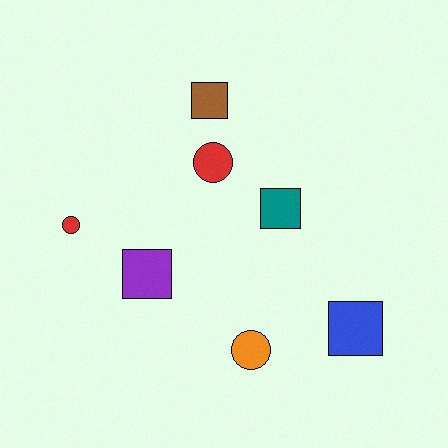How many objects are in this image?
There are 7 objects.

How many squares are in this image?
There are 4 squares.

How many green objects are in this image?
There are no green objects.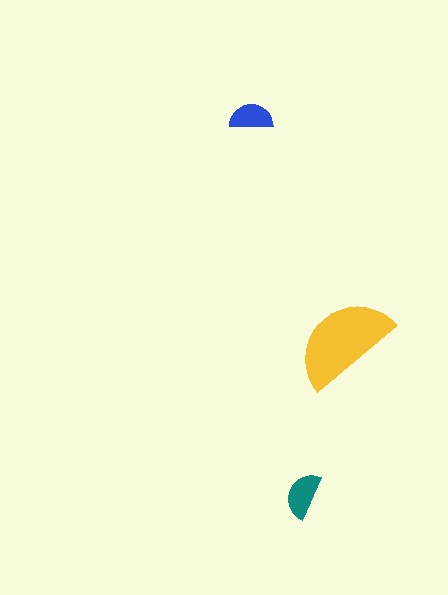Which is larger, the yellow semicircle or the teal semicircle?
The yellow one.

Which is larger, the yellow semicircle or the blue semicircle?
The yellow one.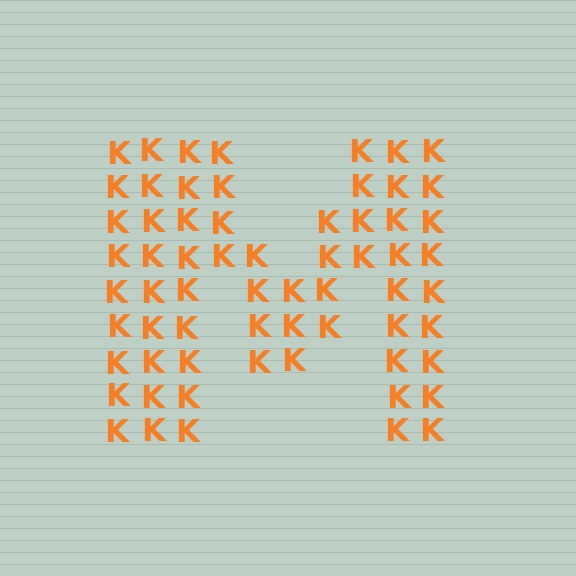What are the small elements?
The small elements are letter K's.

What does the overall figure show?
The overall figure shows the letter M.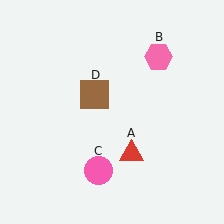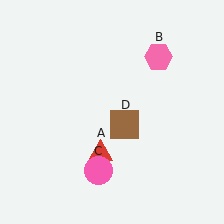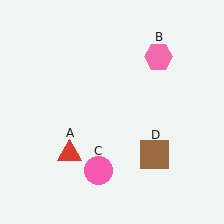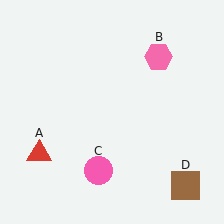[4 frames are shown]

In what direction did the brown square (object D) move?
The brown square (object D) moved down and to the right.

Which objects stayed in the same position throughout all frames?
Pink hexagon (object B) and pink circle (object C) remained stationary.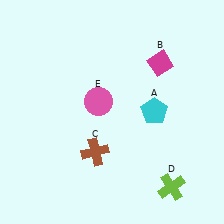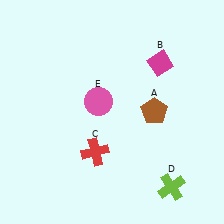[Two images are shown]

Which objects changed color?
A changed from cyan to brown. C changed from brown to red.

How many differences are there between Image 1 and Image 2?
There are 2 differences between the two images.